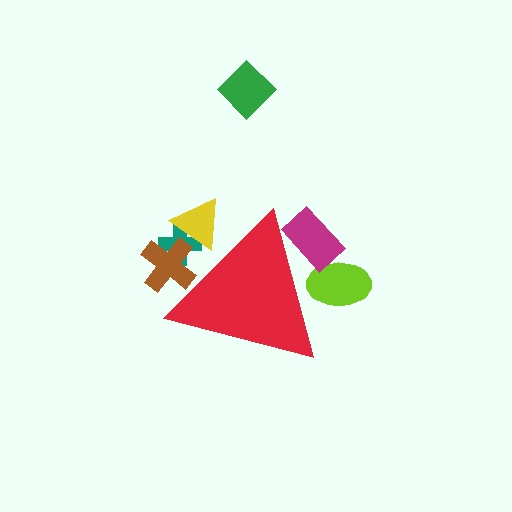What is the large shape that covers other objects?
A red triangle.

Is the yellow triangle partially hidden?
Yes, the yellow triangle is partially hidden behind the red triangle.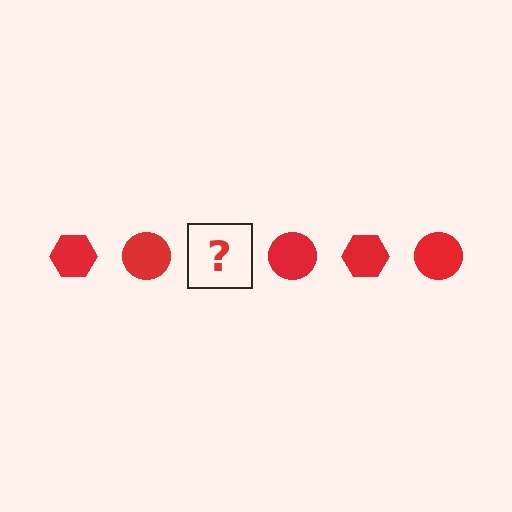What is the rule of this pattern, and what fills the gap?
The rule is that the pattern cycles through hexagon, circle shapes in red. The gap should be filled with a red hexagon.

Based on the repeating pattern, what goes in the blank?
The blank should be a red hexagon.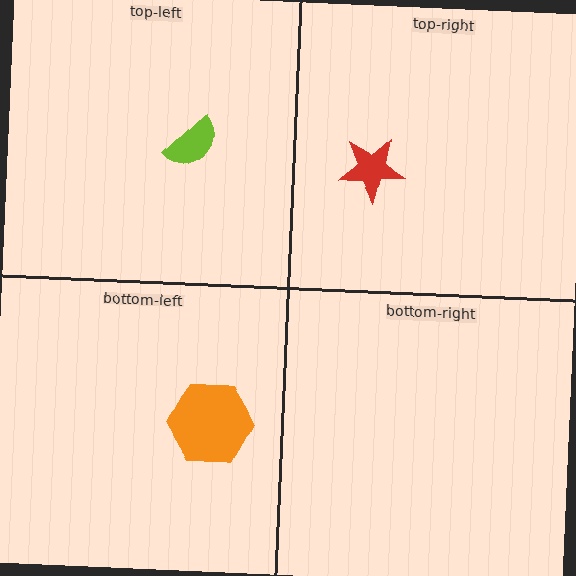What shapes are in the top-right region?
The red star.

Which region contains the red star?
The top-right region.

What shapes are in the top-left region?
The lime semicircle.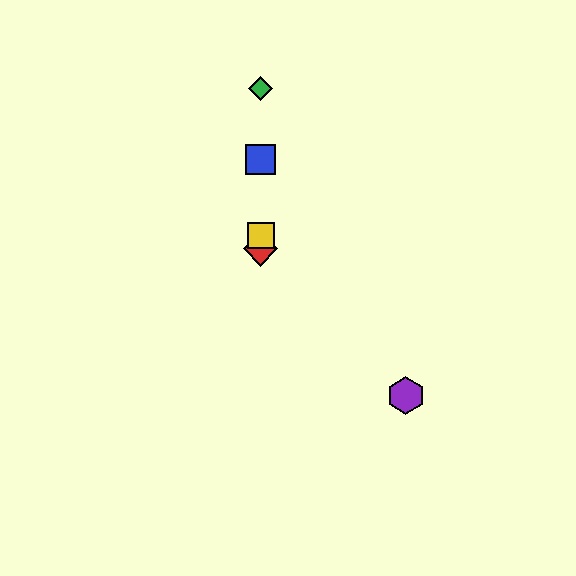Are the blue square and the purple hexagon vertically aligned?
No, the blue square is at x≈261 and the purple hexagon is at x≈406.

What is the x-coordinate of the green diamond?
The green diamond is at x≈261.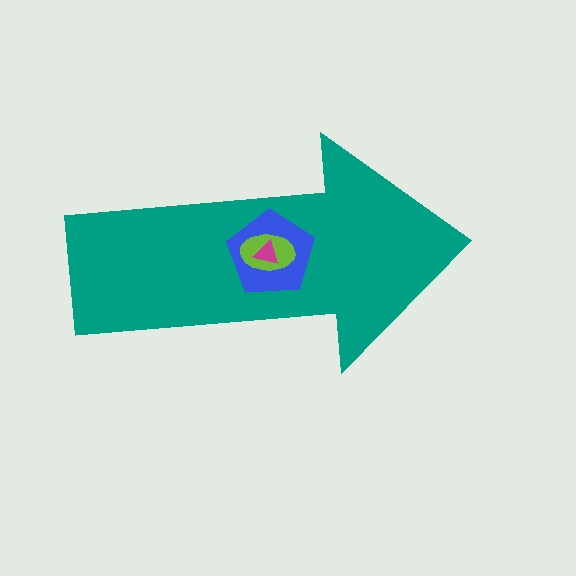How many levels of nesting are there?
4.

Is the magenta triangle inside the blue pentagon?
Yes.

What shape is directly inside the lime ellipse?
The magenta triangle.